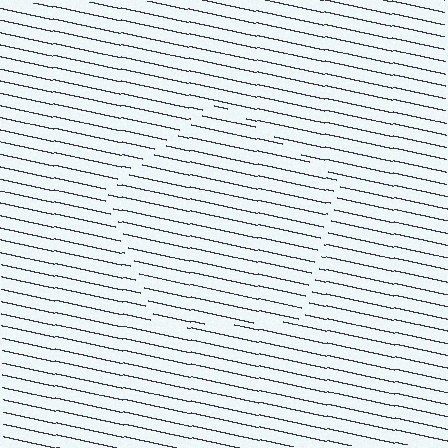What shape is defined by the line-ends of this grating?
An illusory pentagon. The interior of the shape contains the same grating, shifted by half a period — the contour is defined by the phase discontinuity where line-ends from the inner and outer gratings abut.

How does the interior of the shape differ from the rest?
The interior of the shape contains the same grating, shifted by half a period — the contour is defined by the phase discontinuity where line-ends from the inner and outer gratings abut.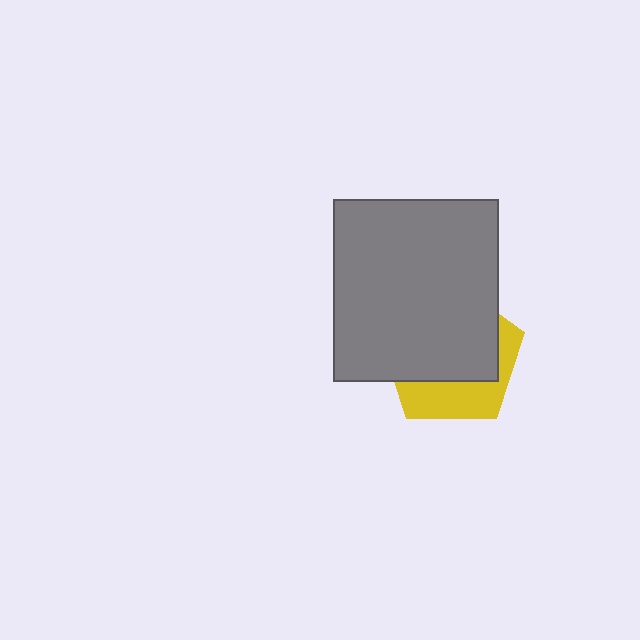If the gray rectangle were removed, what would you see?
You would see the complete yellow pentagon.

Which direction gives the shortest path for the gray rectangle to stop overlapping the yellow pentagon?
Moving up gives the shortest separation.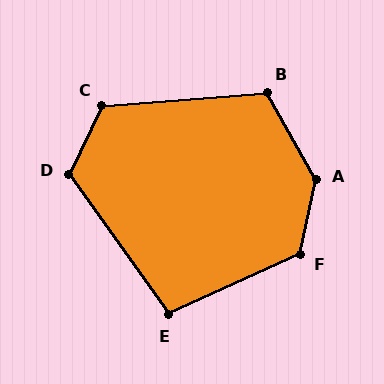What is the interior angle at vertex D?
Approximately 119 degrees (obtuse).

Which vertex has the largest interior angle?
A, at approximately 139 degrees.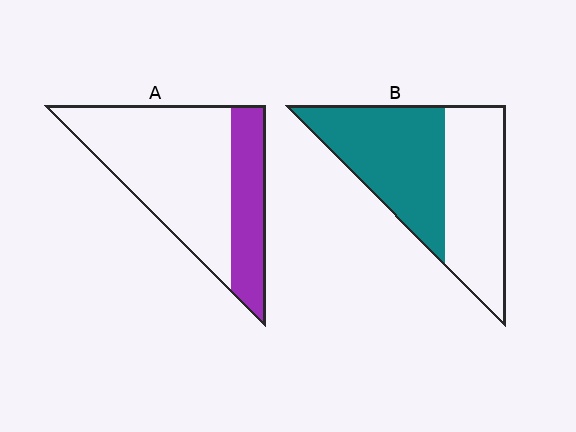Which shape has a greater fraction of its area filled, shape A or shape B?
Shape B.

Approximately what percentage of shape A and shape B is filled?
A is approximately 30% and B is approximately 50%.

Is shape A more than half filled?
No.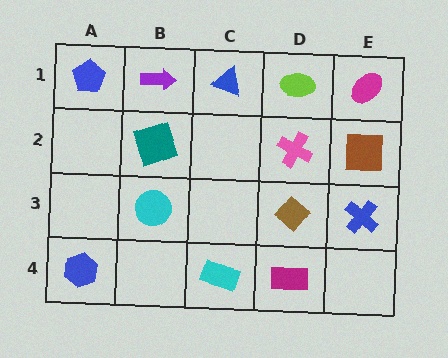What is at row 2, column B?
A teal square.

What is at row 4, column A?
A blue hexagon.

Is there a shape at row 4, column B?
No, that cell is empty.